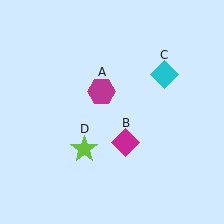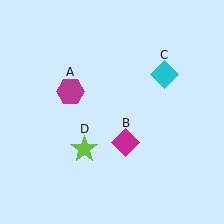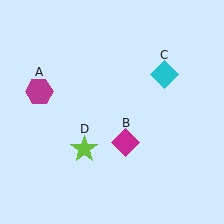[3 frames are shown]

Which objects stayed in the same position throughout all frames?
Magenta diamond (object B) and cyan diamond (object C) and lime star (object D) remained stationary.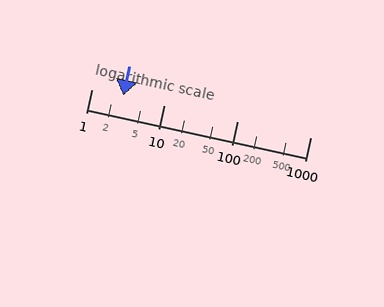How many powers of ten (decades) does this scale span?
The scale spans 3 decades, from 1 to 1000.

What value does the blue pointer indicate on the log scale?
The pointer indicates approximately 2.7.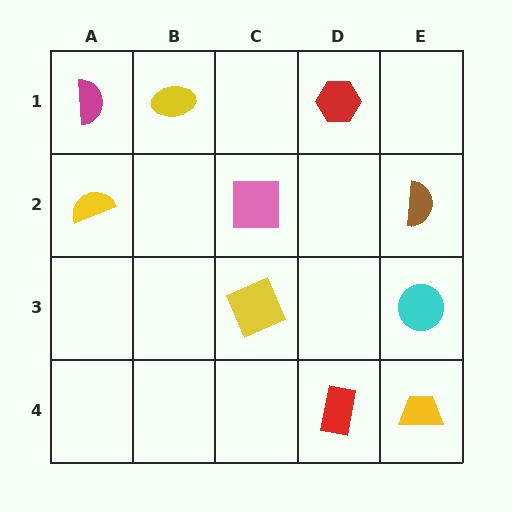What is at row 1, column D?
A red hexagon.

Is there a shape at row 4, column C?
No, that cell is empty.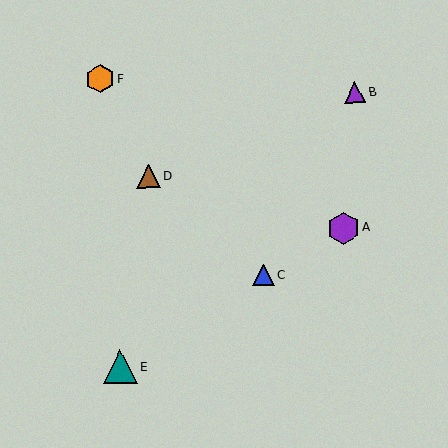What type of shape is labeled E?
Shape E is a teal triangle.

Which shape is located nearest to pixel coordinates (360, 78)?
The purple triangle (labeled B) at (355, 93) is nearest to that location.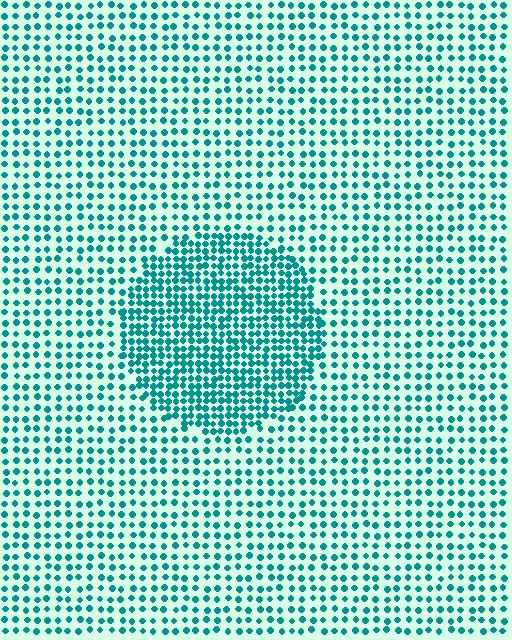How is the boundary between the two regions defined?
The boundary is defined by a change in element density (approximately 2.0x ratio). All elements are the same color, size, and shape.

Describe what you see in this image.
The image contains small teal elements arranged at two different densities. A circle-shaped region is visible where the elements are more densely packed than the surrounding area.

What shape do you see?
I see a circle.